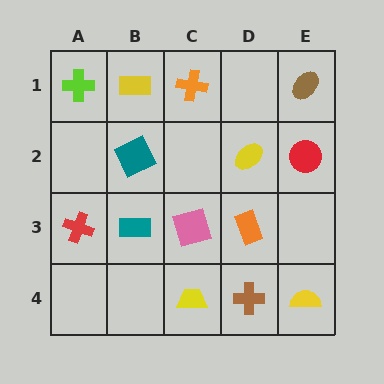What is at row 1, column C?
An orange cross.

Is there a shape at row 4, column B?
No, that cell is empty.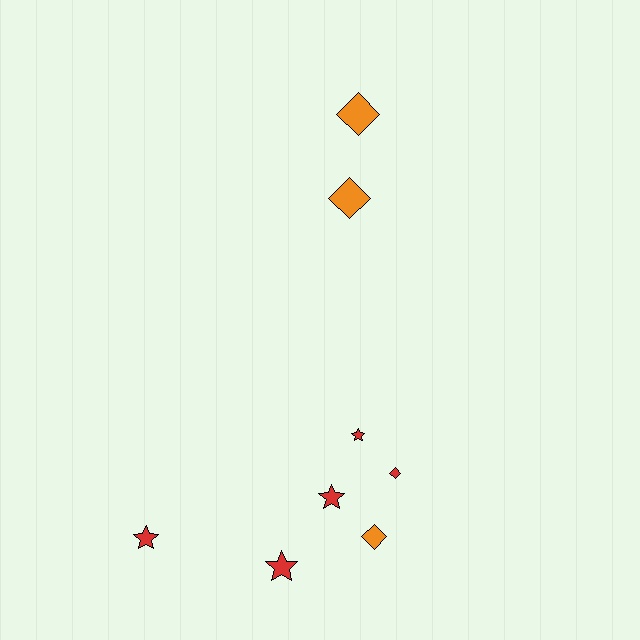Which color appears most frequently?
Red, with 5 objects.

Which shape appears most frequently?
Diamond, with 4 objects.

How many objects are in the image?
There are 8 objects.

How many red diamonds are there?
There is 1 red diamond.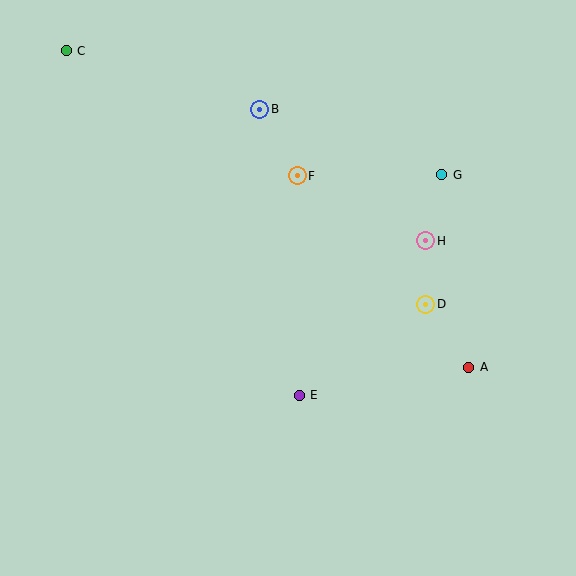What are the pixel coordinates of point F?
Point F is at (297, 176).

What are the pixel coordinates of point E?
Point E is at (299, 395).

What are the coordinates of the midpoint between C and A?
The midpoint between C and A is at (267, 209).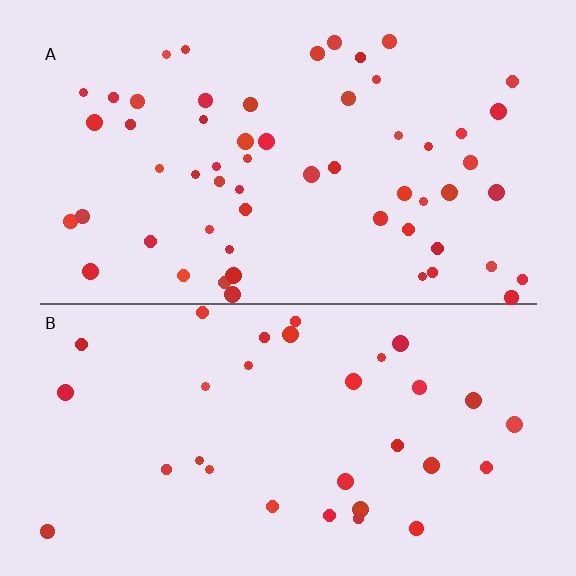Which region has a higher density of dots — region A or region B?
A (the top).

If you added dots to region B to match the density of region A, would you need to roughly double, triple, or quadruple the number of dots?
Approximately double.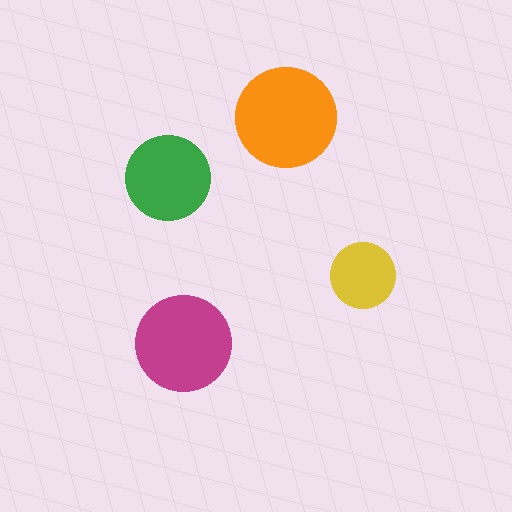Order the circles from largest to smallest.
the orange one, the magenta one, the green one, the yellow one.